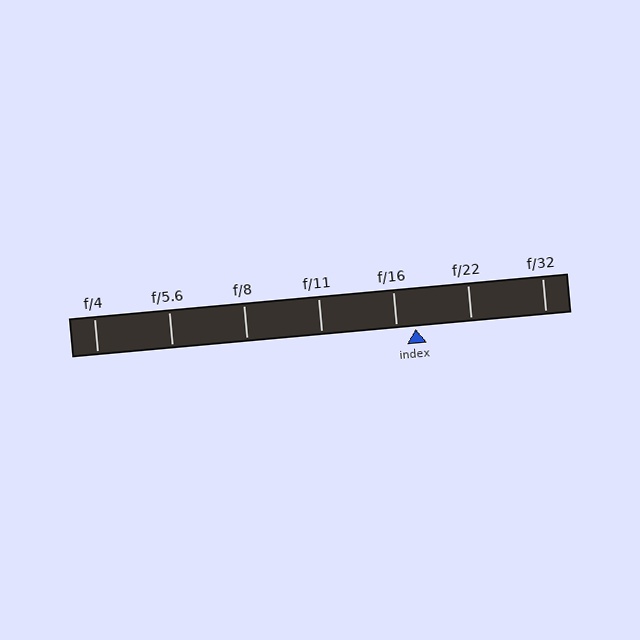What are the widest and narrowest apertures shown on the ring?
The widest aperture shown is f/4 and the narrowest is f/32.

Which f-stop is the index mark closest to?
The index mark is closest to f/16.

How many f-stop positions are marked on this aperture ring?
There are 7 f-stop positions marked.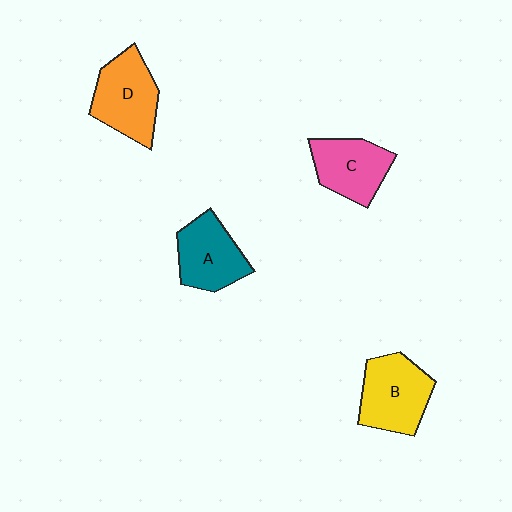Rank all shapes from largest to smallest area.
From largest to smallest: B (yellow), D (orange), A (teal), C (pink).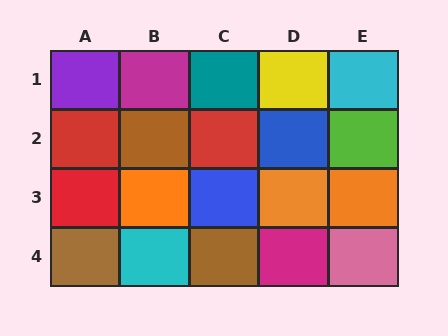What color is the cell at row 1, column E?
Cyan.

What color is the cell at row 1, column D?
Yellow.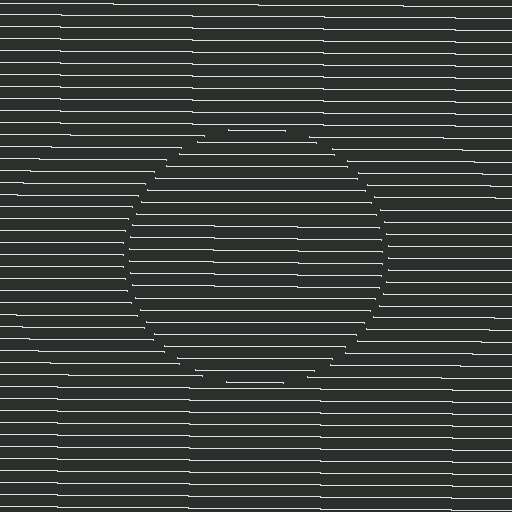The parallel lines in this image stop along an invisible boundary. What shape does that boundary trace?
An illusory circle. The interior of the shape contains the same grating, shifted by half a period — the contour is defined by the phase discontinuity where line-ends from the inner and outer gratings abut.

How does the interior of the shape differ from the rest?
The interior of the shape contains the same grating, shifted by half a period — the contour is defined by the phase discontinuity where line-ends from the inner and outer gratings abut.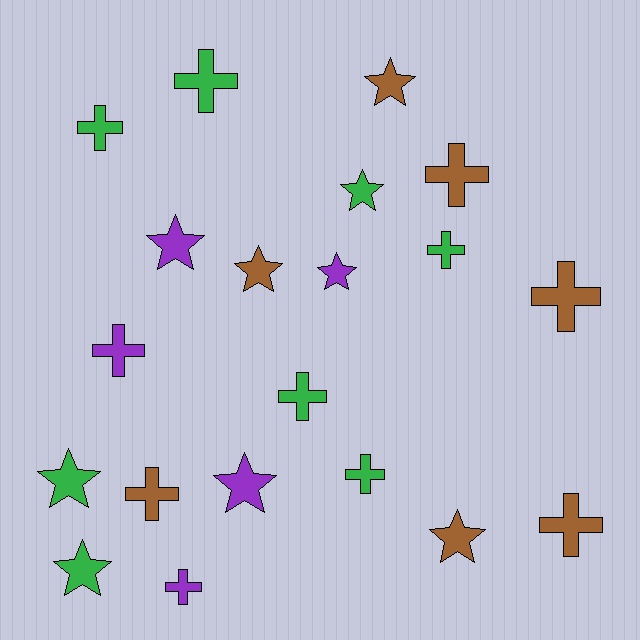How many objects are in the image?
There are 20 objects.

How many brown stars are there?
There are 3 brown stars.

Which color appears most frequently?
Green, with 8 objects.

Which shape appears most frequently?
Cross, with 11 objects.